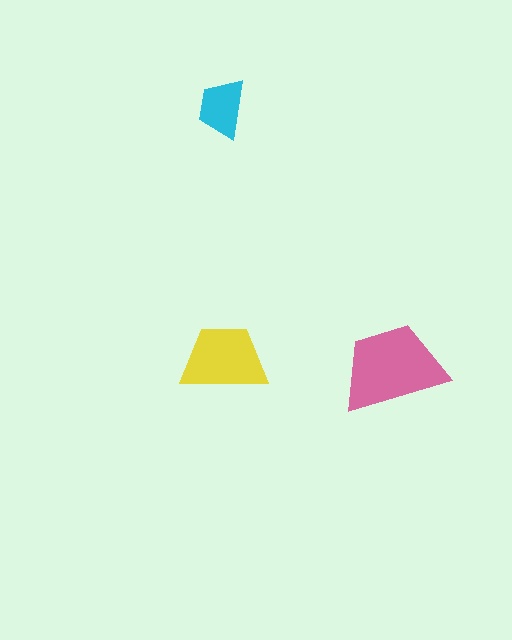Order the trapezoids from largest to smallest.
the pink one, the yellow one, the cyan one.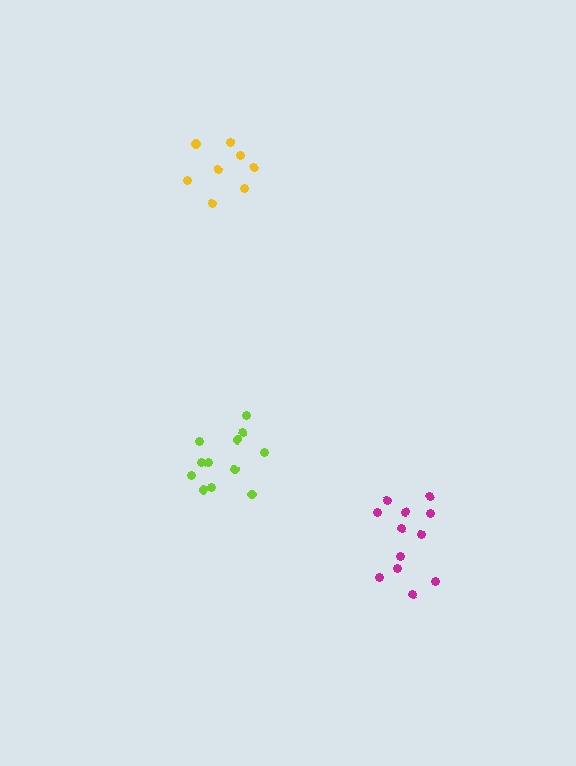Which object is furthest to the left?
The yellow cluster is leftmost.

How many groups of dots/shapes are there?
There are 3 groups.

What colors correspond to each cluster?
The clusters are colored: magenta, lime, yellow.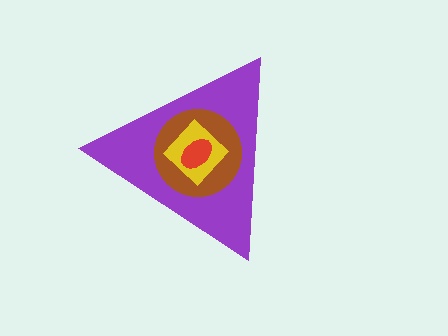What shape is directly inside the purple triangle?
The brown circle.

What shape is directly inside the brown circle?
The yellow diamond.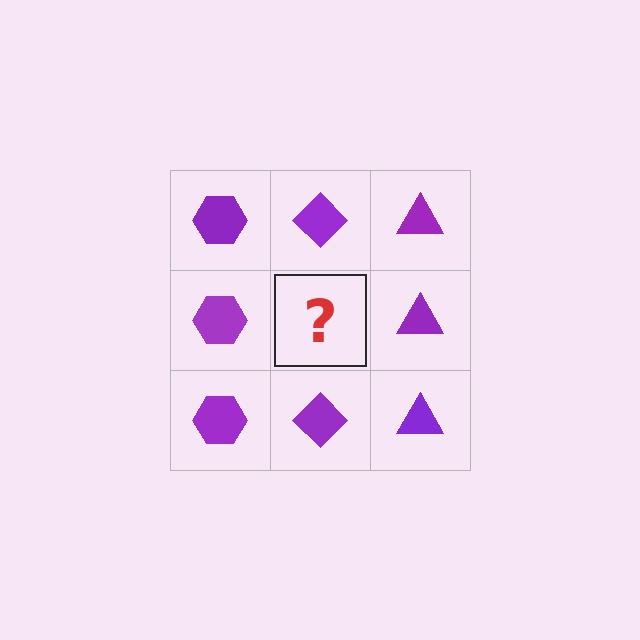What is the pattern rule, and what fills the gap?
The rule is that each column has a consistent shape. The gap should be filled with a purple diamond.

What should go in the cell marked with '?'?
The missing cell should contain a purple diamond.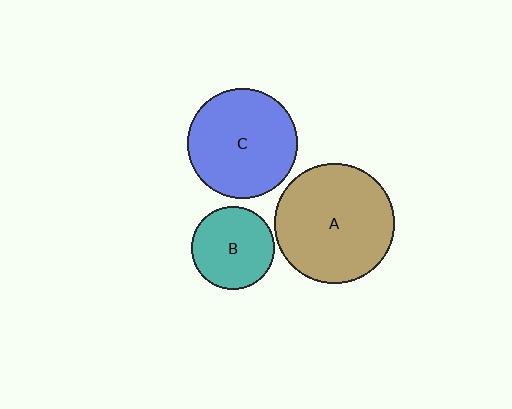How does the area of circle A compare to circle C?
Approximately 1.2 times.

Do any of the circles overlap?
No, none of the circles overlap.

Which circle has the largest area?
Circle A (brown).